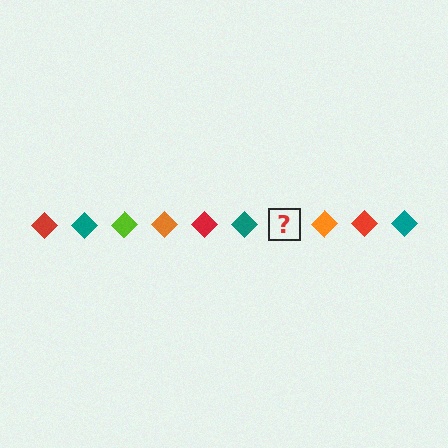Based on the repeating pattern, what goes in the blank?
The blank should be a lime diamond.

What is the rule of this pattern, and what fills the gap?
The rule is that the pattern cycles through red, teal, lime, orange diamonds. The gap should be filled with a lime diamond.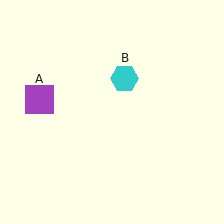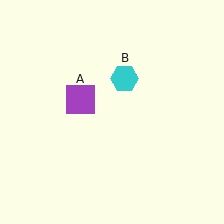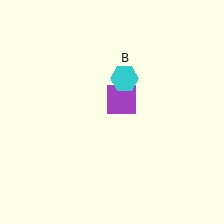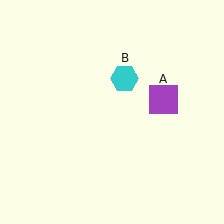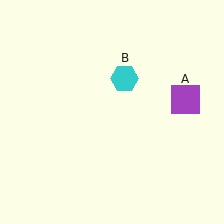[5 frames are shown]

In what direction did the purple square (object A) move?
The purple square (object A) moved right.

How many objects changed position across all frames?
1 object changed position: purple square (object A).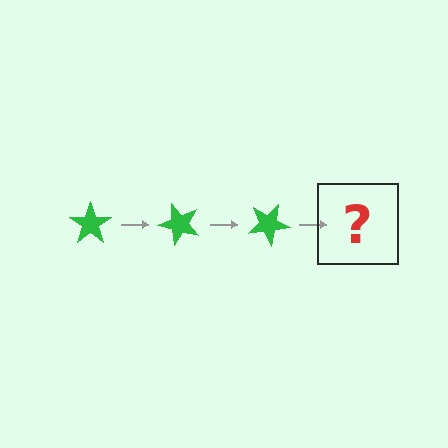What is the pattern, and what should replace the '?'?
The pattern is that the star rotates 50 degrees each step. The '?' should be a green star rotated 150 degrees.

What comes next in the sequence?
The next element should be a green star rotated 150 degrees.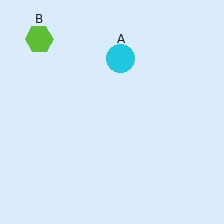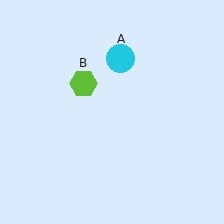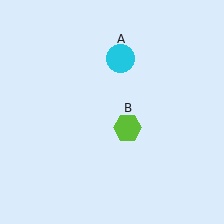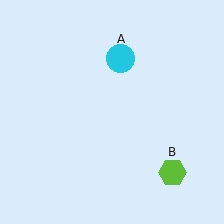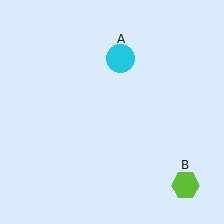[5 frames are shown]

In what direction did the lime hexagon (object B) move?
The lime hexagon (object B) moved down and to the right.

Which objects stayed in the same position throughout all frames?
Cyan circle (object A) remained stationary.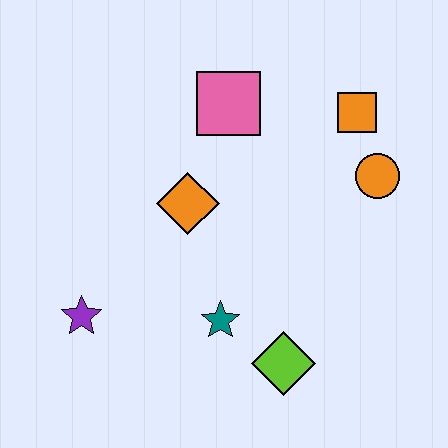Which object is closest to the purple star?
The teal star is closest to the purple star.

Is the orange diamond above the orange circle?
No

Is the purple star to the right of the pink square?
No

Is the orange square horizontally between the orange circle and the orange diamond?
Yes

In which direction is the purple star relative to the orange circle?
The purple star is to the left of the orange circle.